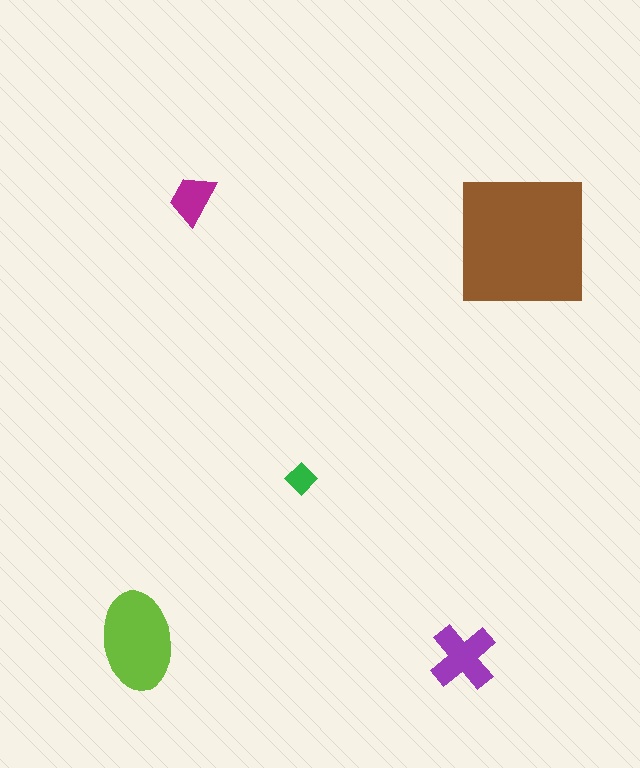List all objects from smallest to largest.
The green diamond, the magenta trapezoid, the purple cross, the lime ellipse, the brown square.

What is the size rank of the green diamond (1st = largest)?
5th.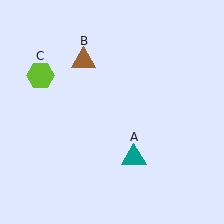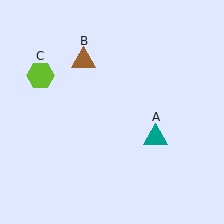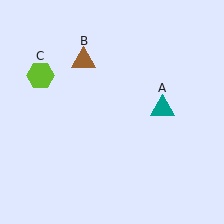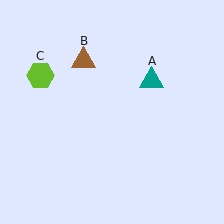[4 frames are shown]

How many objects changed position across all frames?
1 object changed position: teal triangle (object A).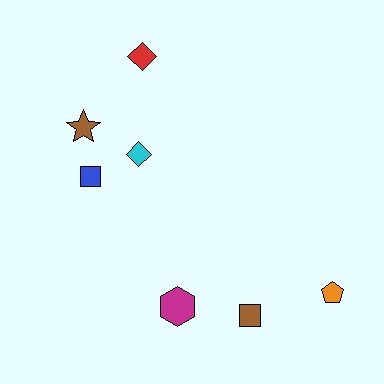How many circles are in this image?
There are no circles.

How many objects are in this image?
There are 7 objects.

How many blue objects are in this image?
There is 1 blue object.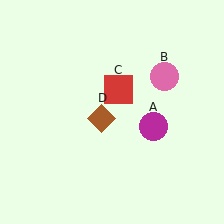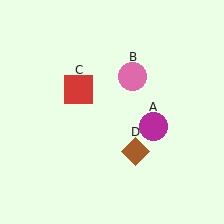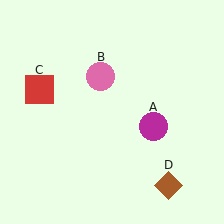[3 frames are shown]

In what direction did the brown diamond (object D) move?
The brown diamond (object D) moved down and to the right.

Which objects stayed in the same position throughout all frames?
Magenta circle (object A) remained stationary.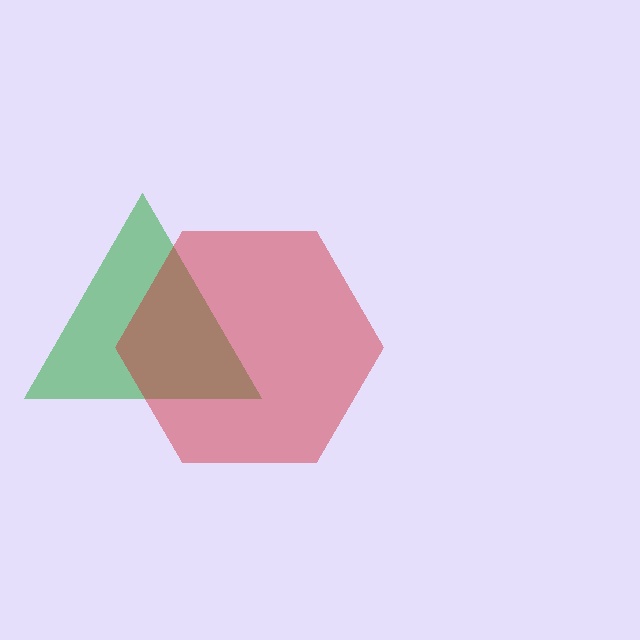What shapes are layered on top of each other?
The layered shapes are: a green triangle, a red hexagon.